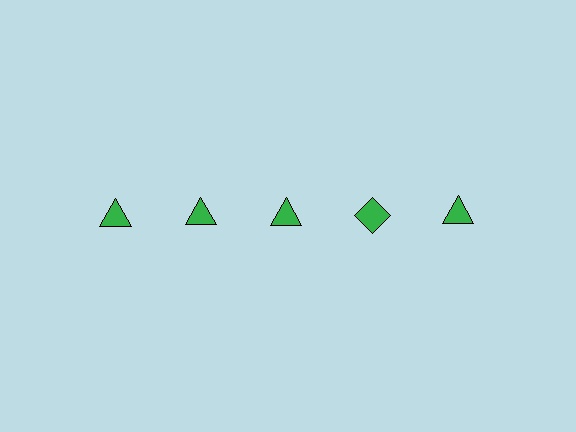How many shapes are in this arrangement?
There are 5 shapes arranged in a grid pattern.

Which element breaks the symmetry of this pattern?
The green diamond in the top row, second from right column breaks the symmetry. All other shapes are green triangles.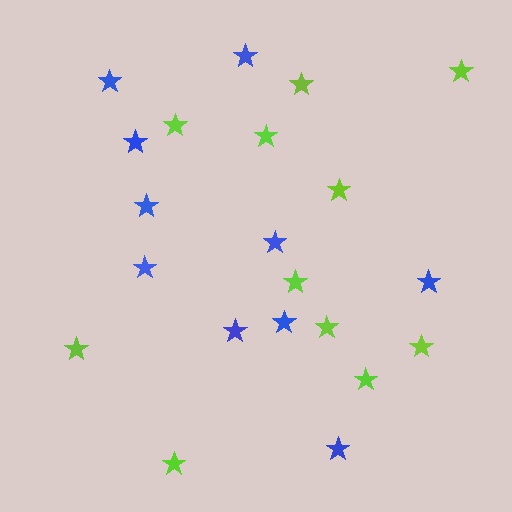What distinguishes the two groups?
There are 2 groups: one group of blue stars (10) and one group of lime stars (11).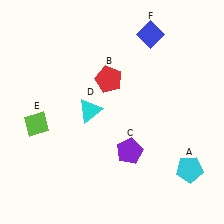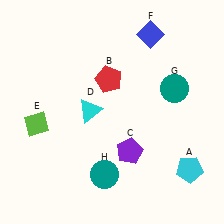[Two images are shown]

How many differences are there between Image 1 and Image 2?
There are 2 differences between the two images.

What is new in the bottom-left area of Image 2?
A teal circle (H) was added in the bottom-left area of Image 2.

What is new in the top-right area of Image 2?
A teal circle (G) was added in the top-right area of Image 2.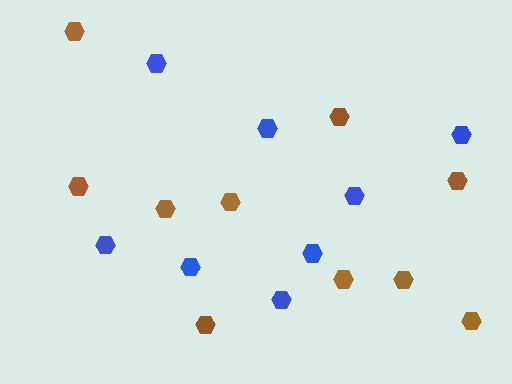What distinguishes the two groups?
There are 2 groups: one group of brown hexagons (10) and one group of blue hexagons (8).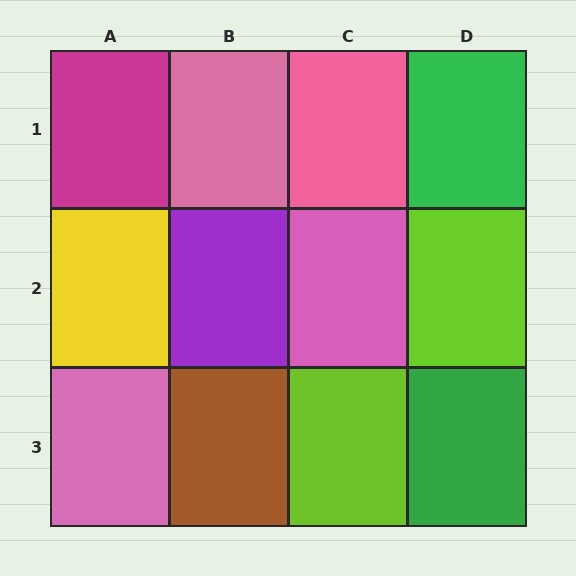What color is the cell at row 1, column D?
Green.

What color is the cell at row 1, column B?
Pink.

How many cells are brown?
1 cell is brown.